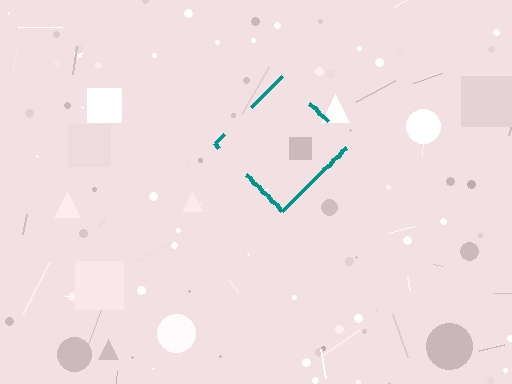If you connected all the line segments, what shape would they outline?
They would outline a diamond.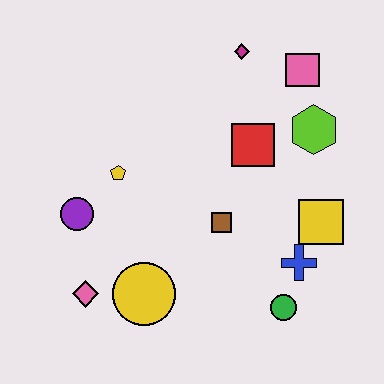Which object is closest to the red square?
The lime hexagon is closest to the red square.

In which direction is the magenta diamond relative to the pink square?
The magenta diamond is to the left of the pink square.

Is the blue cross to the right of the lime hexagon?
No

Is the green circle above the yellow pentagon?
No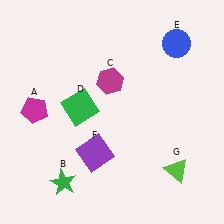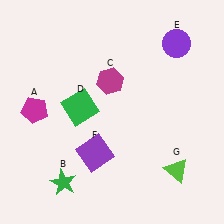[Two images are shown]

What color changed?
The circle (E) changed from blue in Image 1 to purple in Image 2.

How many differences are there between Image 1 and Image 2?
There is 1 difference between the two images.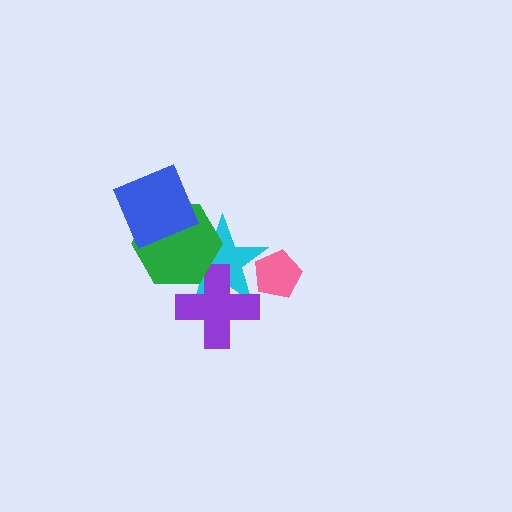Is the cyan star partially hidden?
Yes, it is partially covered by another shape.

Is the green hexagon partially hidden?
Yes, it is partially covered by another shape.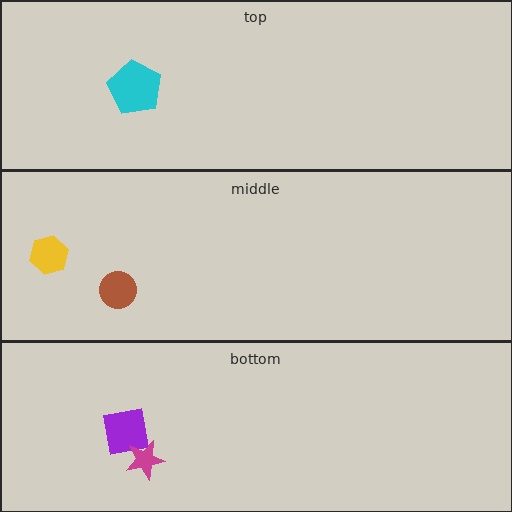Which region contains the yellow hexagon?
The middle region.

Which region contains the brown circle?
The middle region.